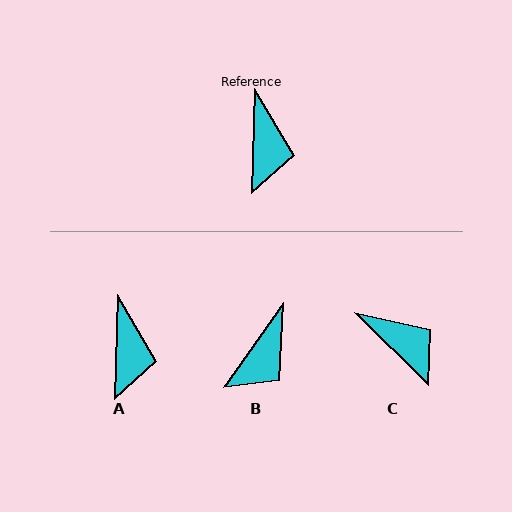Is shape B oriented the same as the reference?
No, it is off by about 33 degrees.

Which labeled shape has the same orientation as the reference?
A.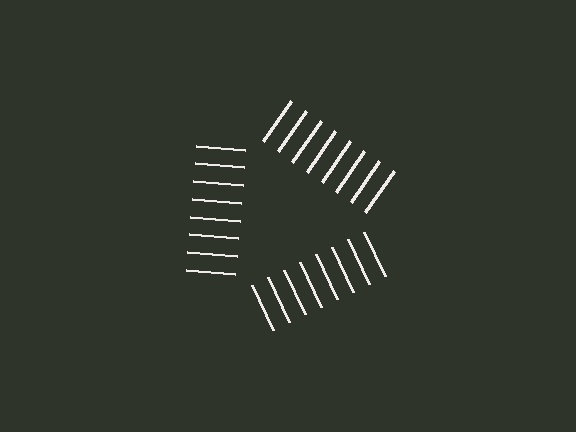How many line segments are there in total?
24 — 8 along each of the 3 edges.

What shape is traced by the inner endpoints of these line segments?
An illusory triangle — the line segments terminate on its edges but no continuous stroke is drawn.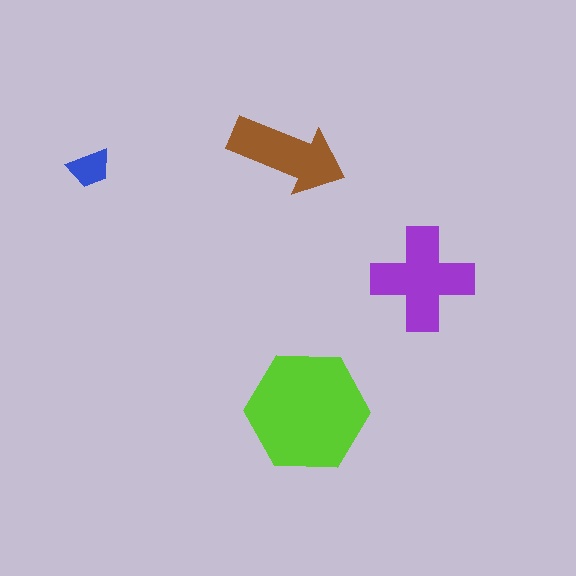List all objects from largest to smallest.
The lime hexagon, the purple cross, the brown arrow, the blue trapezoid.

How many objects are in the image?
There are 4 objects in the image.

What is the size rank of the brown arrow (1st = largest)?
3rd.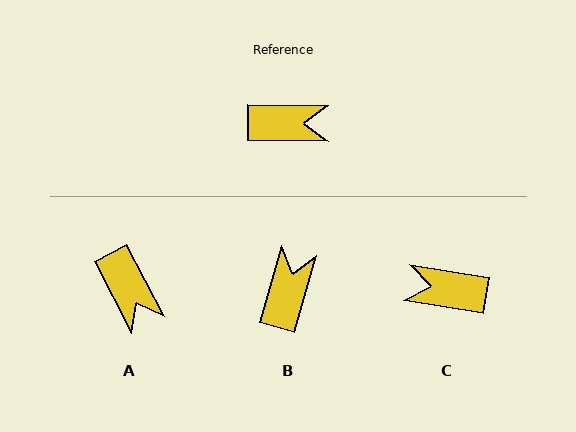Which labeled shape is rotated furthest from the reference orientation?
C, about 171 degrees away.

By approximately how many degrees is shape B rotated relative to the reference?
Approximately 74 degrees counter-clockwise.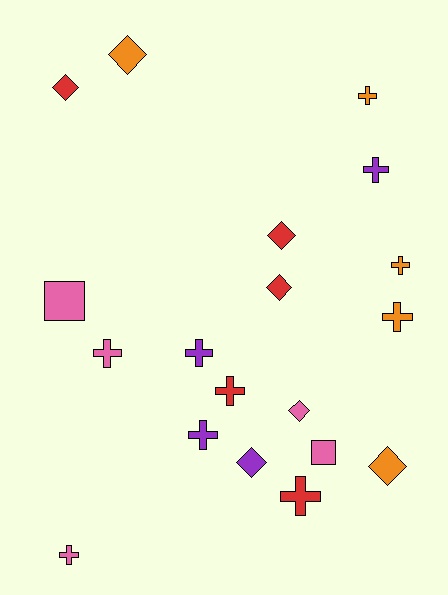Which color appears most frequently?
Orange, with 5 objects.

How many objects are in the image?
There are 19 objects.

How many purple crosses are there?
There are 3 purple crosses.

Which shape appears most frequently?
Cross, with 10 objects.